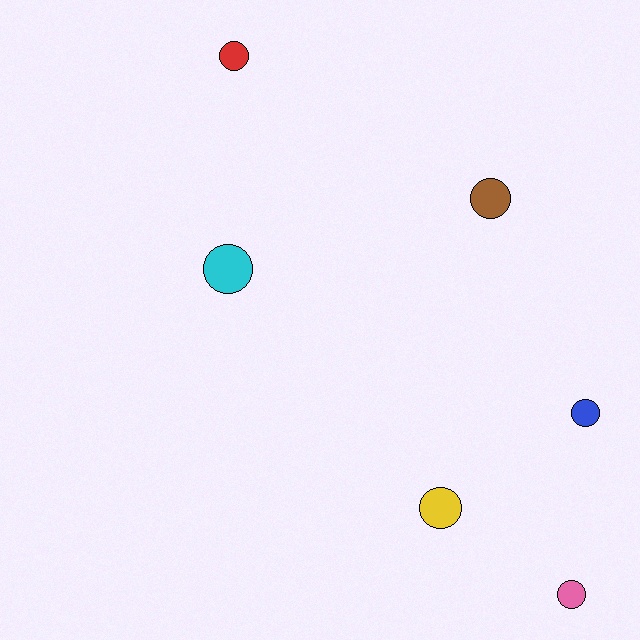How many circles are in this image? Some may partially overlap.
There are 6 circles.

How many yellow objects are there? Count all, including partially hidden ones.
There is 1 yellow object.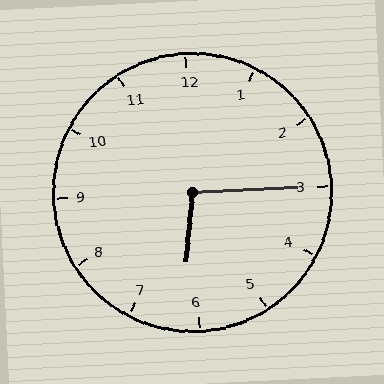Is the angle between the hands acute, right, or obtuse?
It is obtuse.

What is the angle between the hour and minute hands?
Approximately 98 degrees.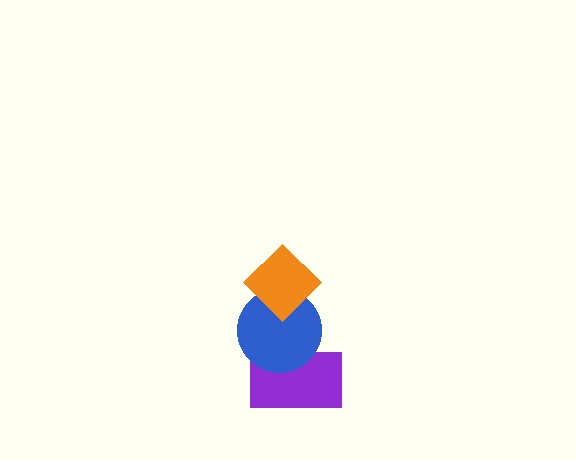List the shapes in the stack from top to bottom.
From top to bottom: the orange diamond, the blue circle, the purple rectangle.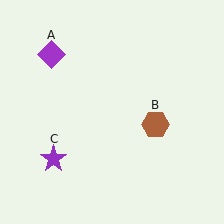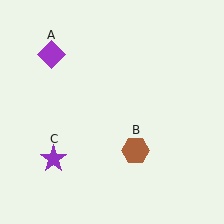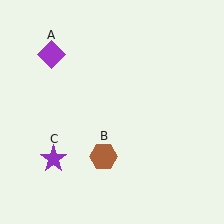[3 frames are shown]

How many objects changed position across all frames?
1 object changed position: brown hexagon (object B).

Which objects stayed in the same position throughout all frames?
Purple diamond (object A) and purple star (object C) remained stationary.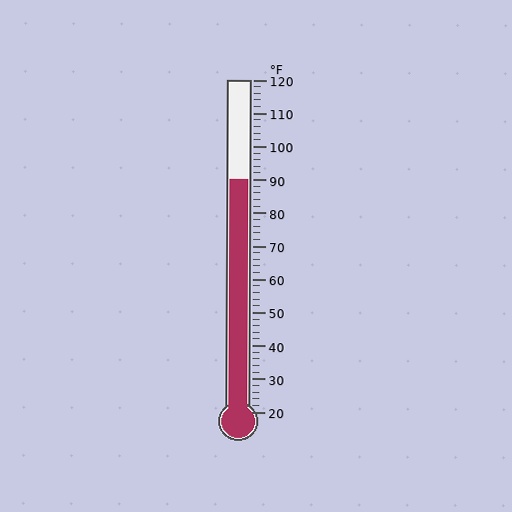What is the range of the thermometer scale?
The thermometer scale ranges from 20°F to 120°F.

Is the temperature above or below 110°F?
The temperature is below 110°F.